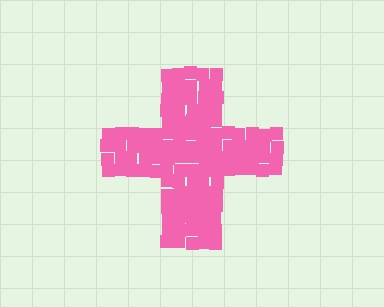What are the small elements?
The small elements are squares.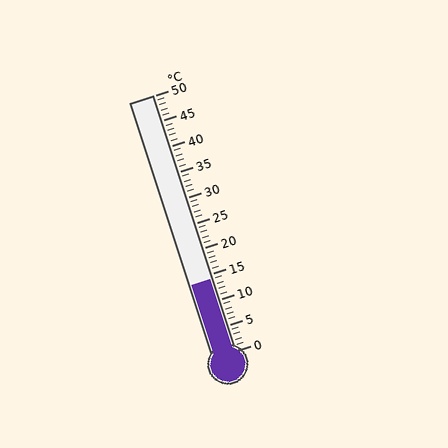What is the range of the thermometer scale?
The thermometer scale ranges from 0°C to 50°C.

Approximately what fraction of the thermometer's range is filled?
The thermometer is filled to approximately 30% of its range.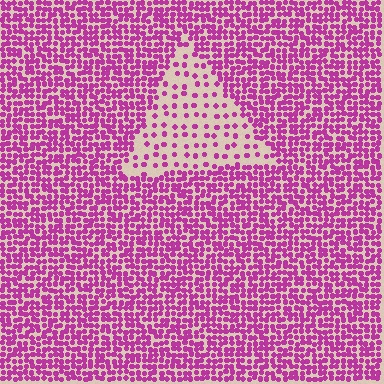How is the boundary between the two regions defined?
The boundary is defined by a change in element density (approximately 2.9x ratio). All elements are the same color, size, and shape.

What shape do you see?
I see a triangle.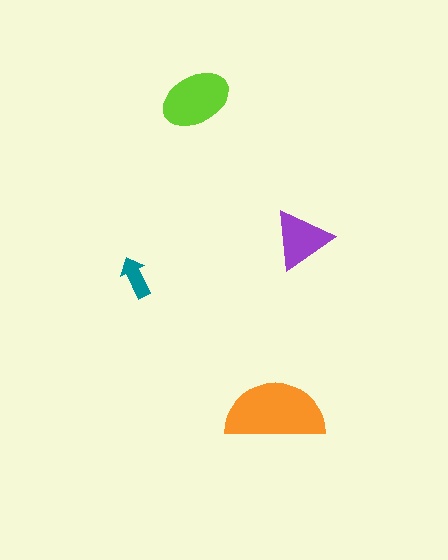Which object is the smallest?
The teal arrow.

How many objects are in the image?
There are 4 objects in the image.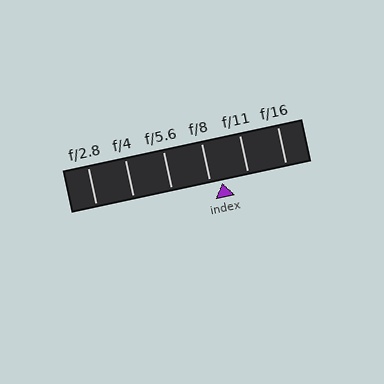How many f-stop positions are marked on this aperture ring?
There are 6 f-stop positions marked.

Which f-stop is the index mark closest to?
The index mark is closest to f/8.